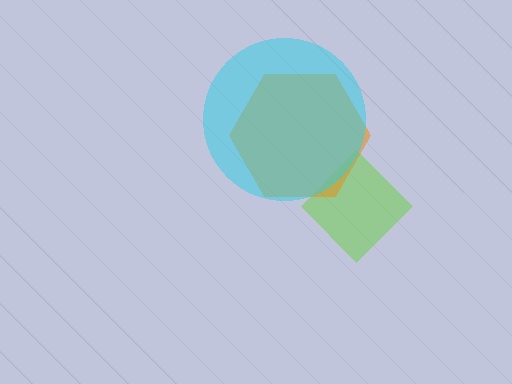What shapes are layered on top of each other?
The layered shapes are: a lime diamond, an orange hexagon, a cyan circle.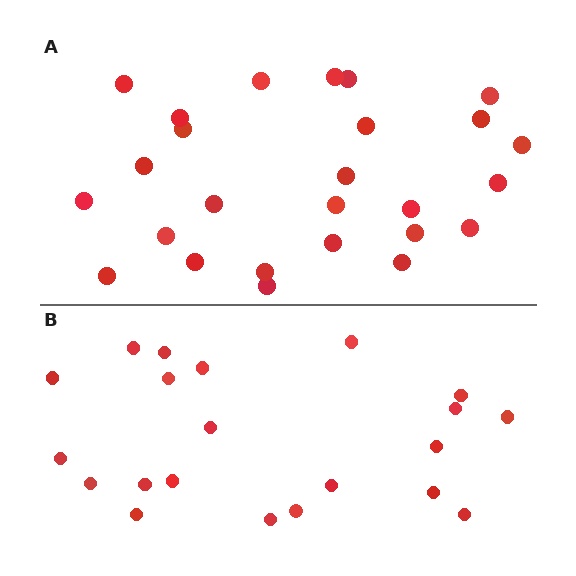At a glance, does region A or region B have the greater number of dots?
Region A (the top region) has more dots.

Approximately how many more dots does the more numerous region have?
Region A has about 5 more dots than region B.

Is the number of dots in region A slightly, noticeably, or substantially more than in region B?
Region A has only slightly more — the two regions are fairly close. The ratio is roughly 1.2 to 1.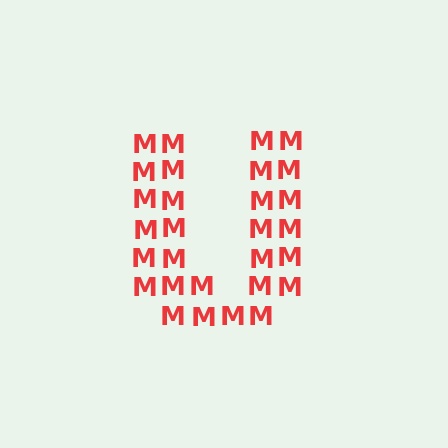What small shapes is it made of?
It is made of small letter M's.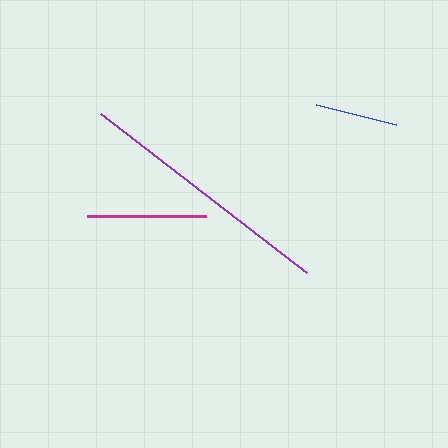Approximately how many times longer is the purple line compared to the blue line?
The purple line is approximately 3.2 times the length of the blue line.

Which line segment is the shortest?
The blue line is the shortest at approximately 83 pixels.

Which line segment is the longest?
The purple line is the longest at approximately 260 pixels.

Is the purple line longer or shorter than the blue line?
The purple line is longer than the blue line.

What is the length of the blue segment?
The blue segment is approximately 83 pixels long.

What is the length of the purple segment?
The purple segment is approximately 260 pixels long.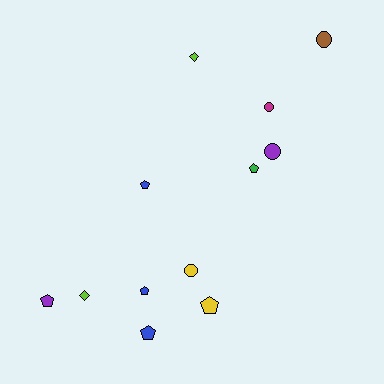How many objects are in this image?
There are 12 objects.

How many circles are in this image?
There are 4 circles.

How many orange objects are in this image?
There are no orange objects.